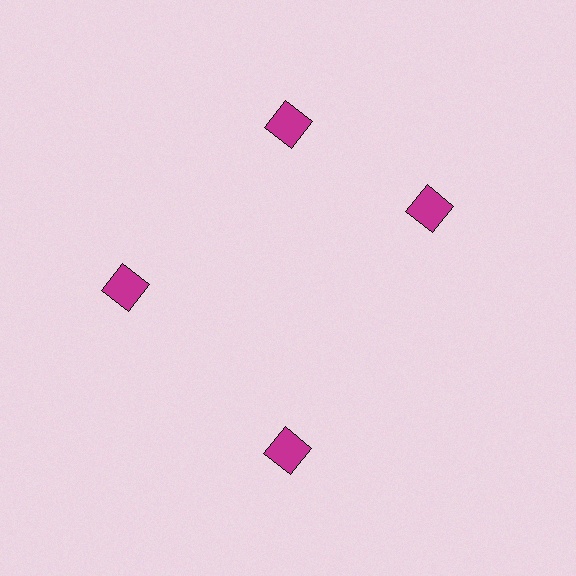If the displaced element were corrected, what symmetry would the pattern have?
It would have 4-fold rotational symmetry — the pattern would map onto itself every 90 degrees.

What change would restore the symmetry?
The symmetry would be restored by rotating it back into even spacing with its neighbors so that all 4 squares sit at equal angles and equal distance from the center.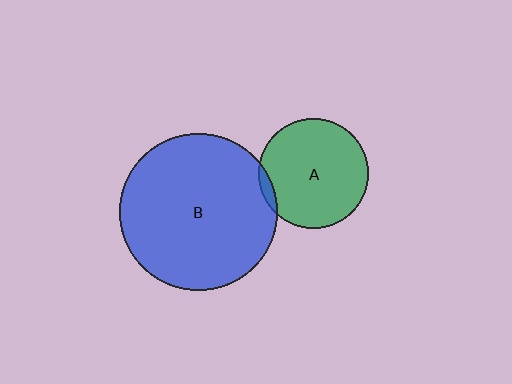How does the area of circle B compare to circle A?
Approximately 2.1 times.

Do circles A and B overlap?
Yes.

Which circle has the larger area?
Circle B (blue).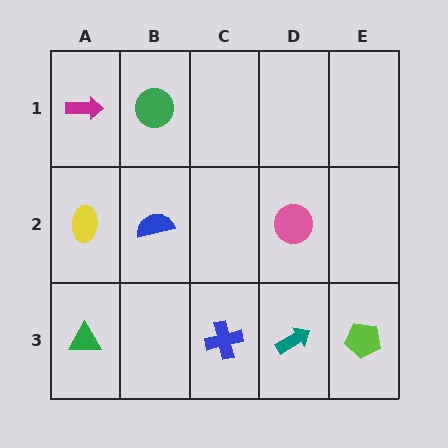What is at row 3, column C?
A blue cross.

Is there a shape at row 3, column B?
No, that cell is empty.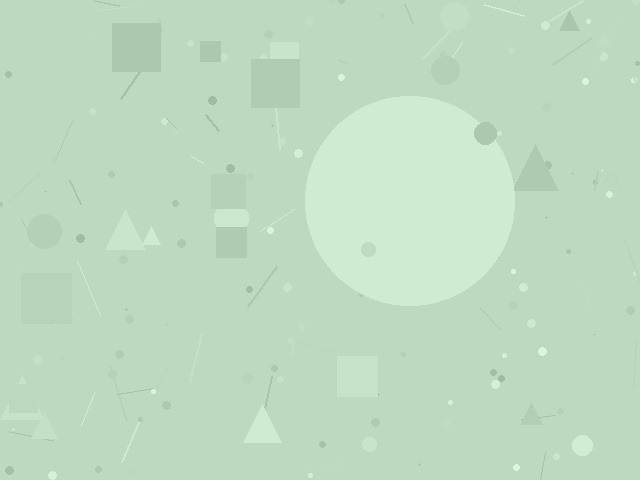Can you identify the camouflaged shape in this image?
The camouflaged shape is a circle.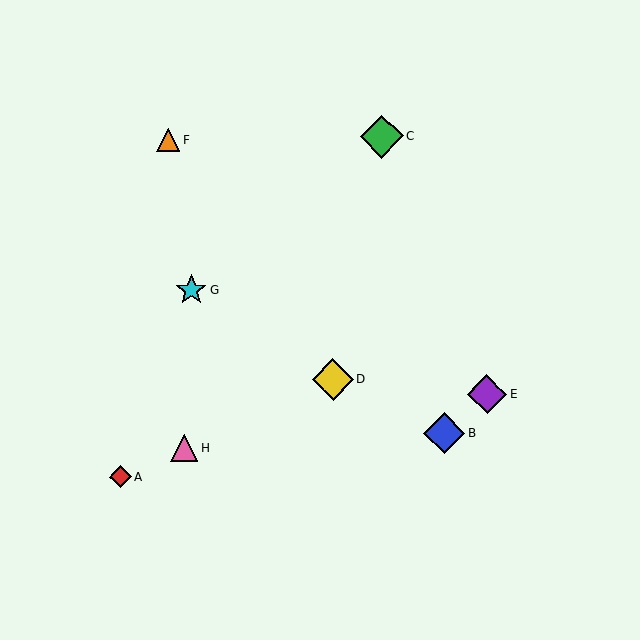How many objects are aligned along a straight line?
3 objects (A, D, H) are aligned along a straight line.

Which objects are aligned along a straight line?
Objects A, D, H are aligned along a straight line.